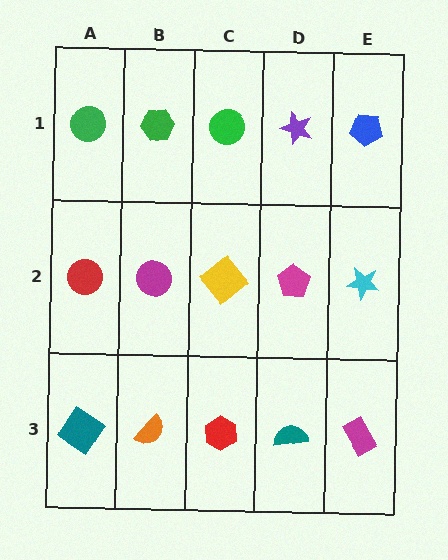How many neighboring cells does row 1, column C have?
3.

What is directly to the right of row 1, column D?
A blue pentagon.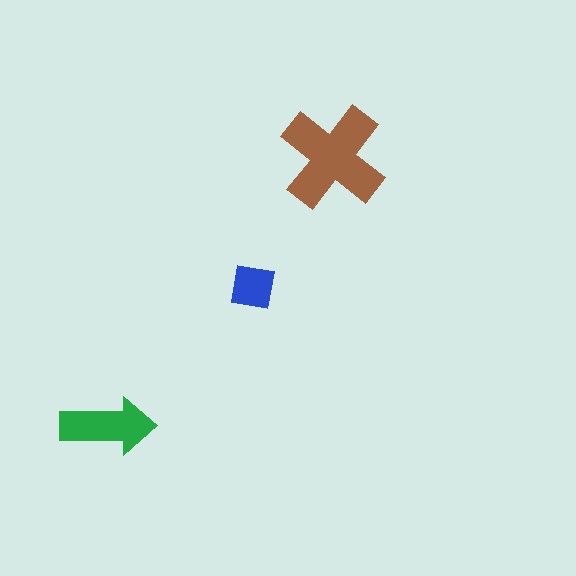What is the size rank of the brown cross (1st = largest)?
1st.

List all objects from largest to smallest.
The brown cross, the green arrow, the blue square.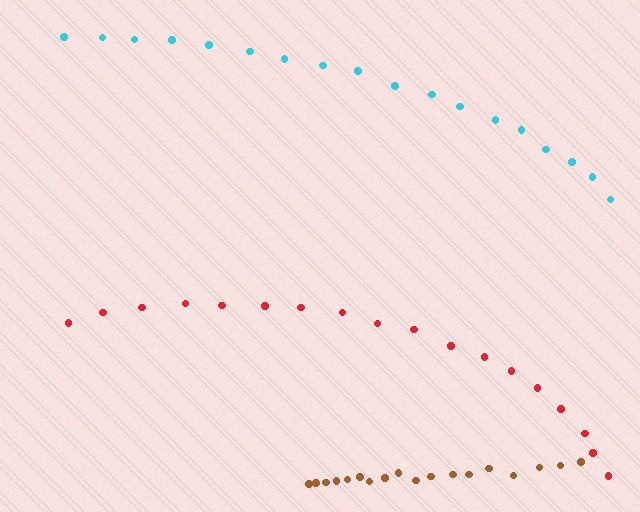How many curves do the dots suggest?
There are 3 distinct paths.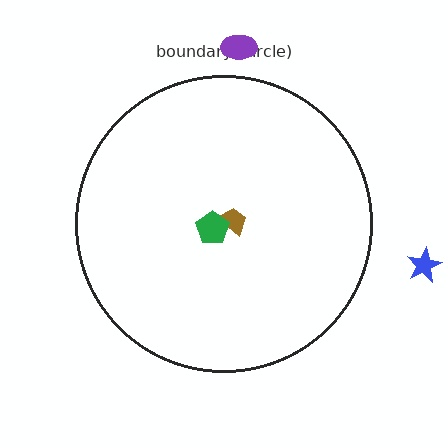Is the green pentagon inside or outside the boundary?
Inside.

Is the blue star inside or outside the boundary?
Outside.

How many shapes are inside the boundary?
2 inside, 2 outside.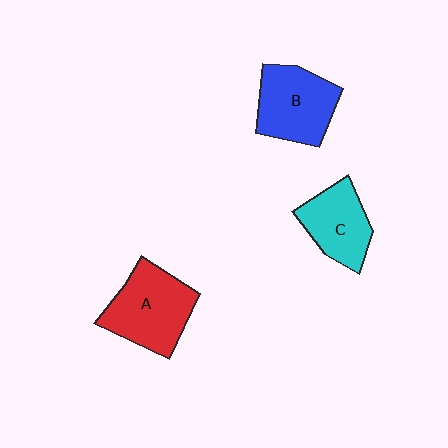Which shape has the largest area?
Shape A (red).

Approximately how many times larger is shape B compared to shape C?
Approximately 1.2 times.